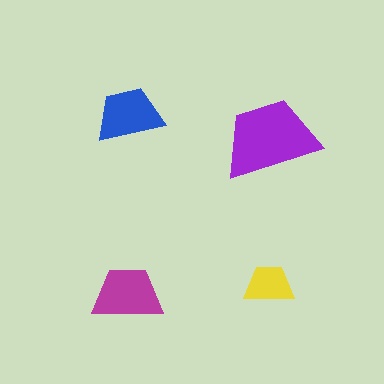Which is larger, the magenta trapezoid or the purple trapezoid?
The purple one.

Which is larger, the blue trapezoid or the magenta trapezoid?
The magenta one.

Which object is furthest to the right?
The yellow trapezoid is rightmost.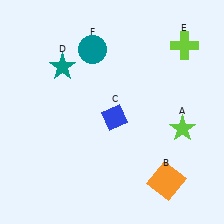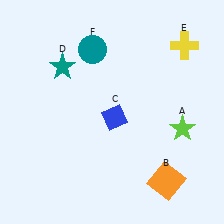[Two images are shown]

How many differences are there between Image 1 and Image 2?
There is 1 difference between the two images.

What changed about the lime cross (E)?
In Image 1, E is lime. In Image 2, it changed to yellow.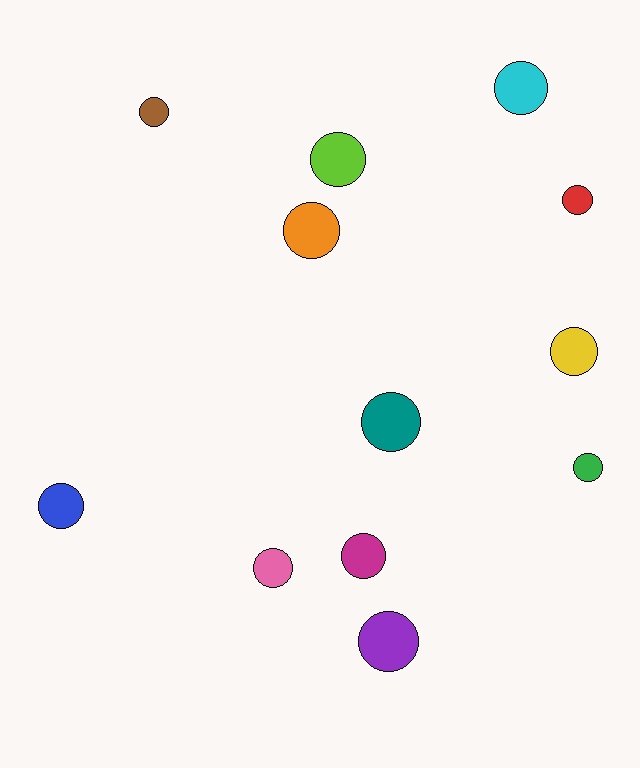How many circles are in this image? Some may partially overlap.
There are 12 circles.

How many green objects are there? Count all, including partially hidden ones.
There is 1 green object.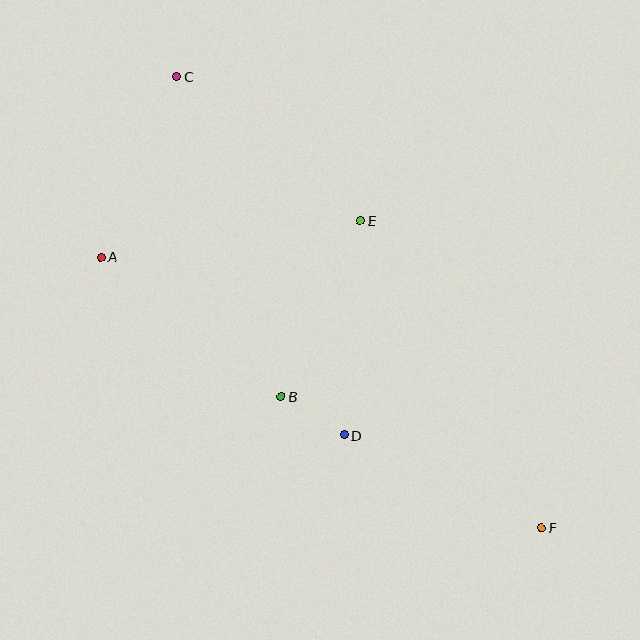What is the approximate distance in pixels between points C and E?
The distance between C and E is approximately 233 pixels.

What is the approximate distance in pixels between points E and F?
The distance between E and F is approximately 357 pixels.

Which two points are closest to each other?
Points B and D are closest to each other.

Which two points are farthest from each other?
Points C and F are farthest from each other.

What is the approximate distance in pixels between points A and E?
The distance between A and E is approximately 262 pixels.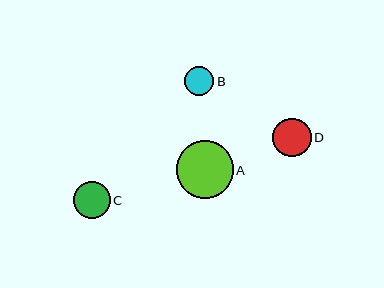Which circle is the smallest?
Circle B is the smallest with a size of approximately 29 pixels.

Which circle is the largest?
Circle A is the largest with a size of approximately 57 pixels.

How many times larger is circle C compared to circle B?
Circle C is approximately 1.3 times the size of circle B.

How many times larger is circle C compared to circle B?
Circle C is approximately 1.3 times the size of circle B.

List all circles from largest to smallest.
From largest to smallest: A, D, C, B.